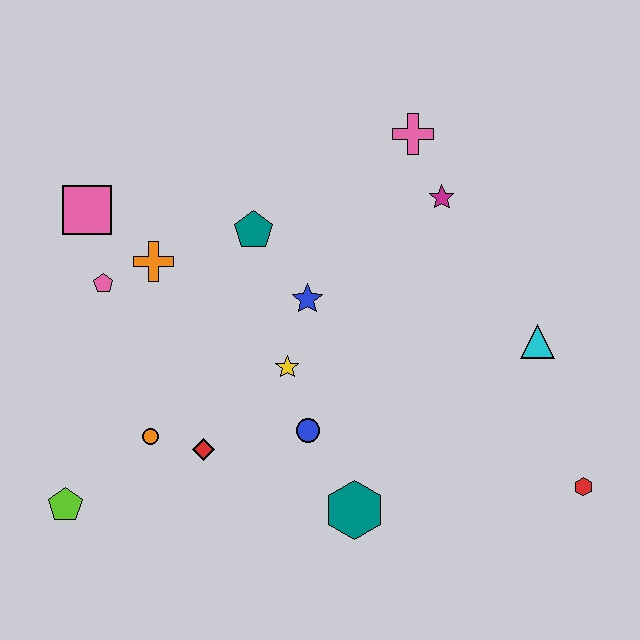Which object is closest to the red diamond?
The orange circle is closest to the red diamond.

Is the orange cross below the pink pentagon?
No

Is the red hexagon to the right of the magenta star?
Yes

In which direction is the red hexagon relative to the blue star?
The red hexagon is to the right of the blue star.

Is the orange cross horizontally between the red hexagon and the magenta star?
No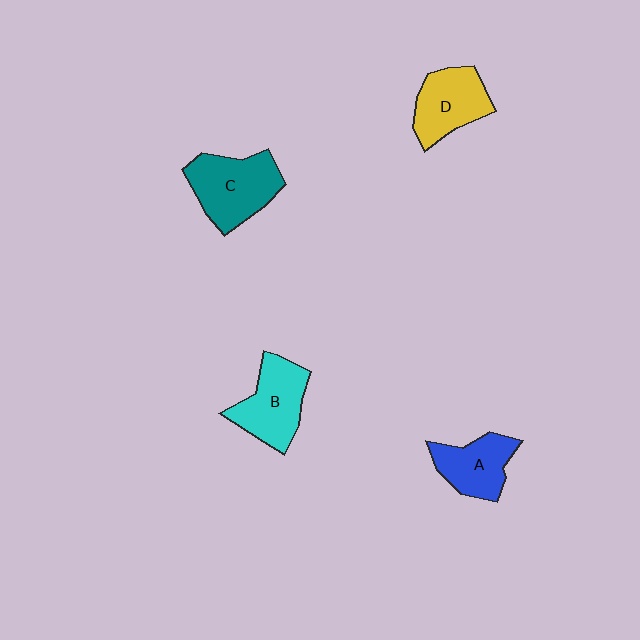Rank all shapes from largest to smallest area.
From largest to smallest: C (teal), B (cyan), D (yellow), A (blue).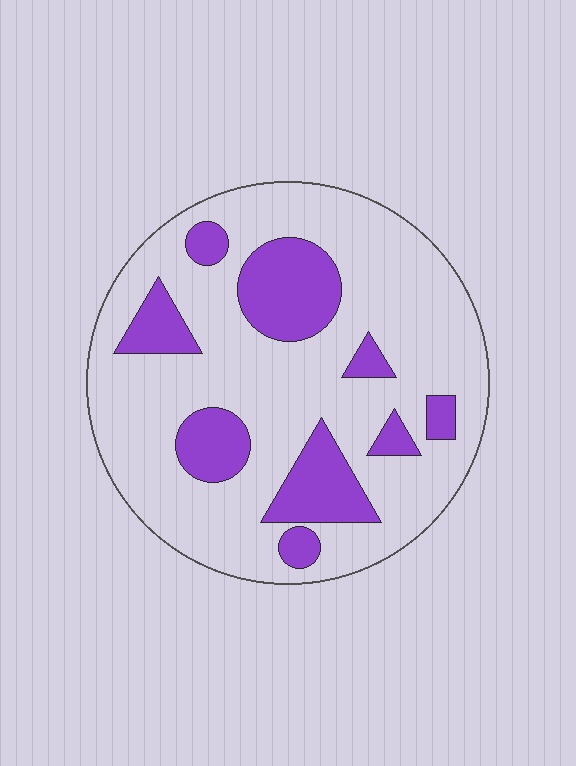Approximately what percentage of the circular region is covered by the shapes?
Approximately 25%.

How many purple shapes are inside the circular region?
9.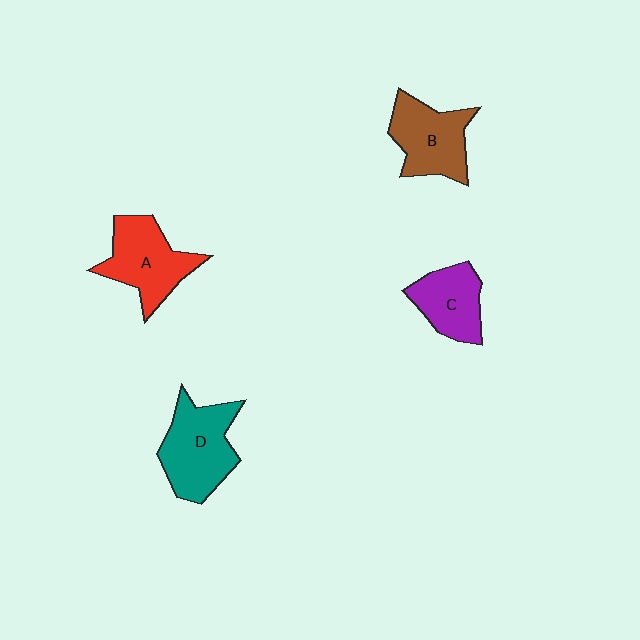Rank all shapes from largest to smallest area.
From largest to smallest: D (teal), A (red), B (brown), C (purple).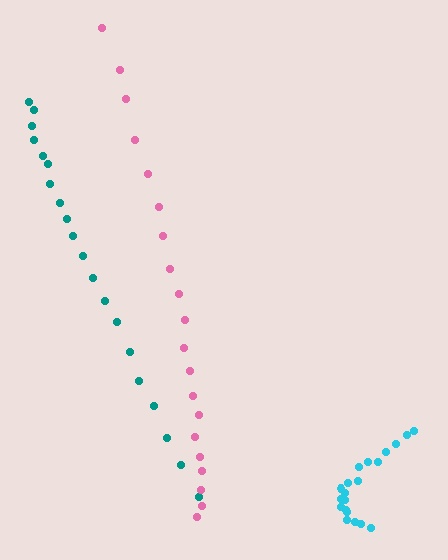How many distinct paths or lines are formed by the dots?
There are 3 distinct paths.